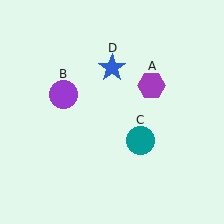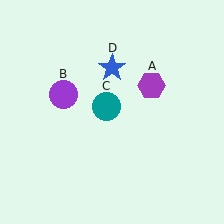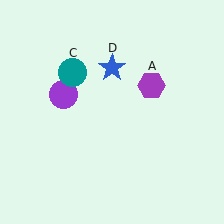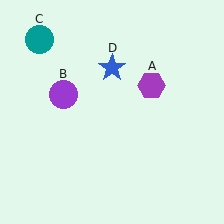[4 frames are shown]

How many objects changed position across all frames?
1 object changed position: teal circle (object C).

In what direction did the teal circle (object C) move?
The teal circle (object C) moved up and to the left.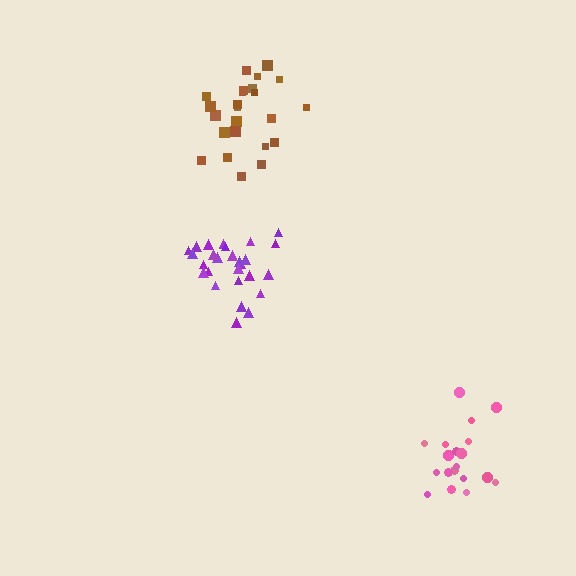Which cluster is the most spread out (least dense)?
Pink.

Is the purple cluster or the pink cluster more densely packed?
Purple.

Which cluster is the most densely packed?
Brown.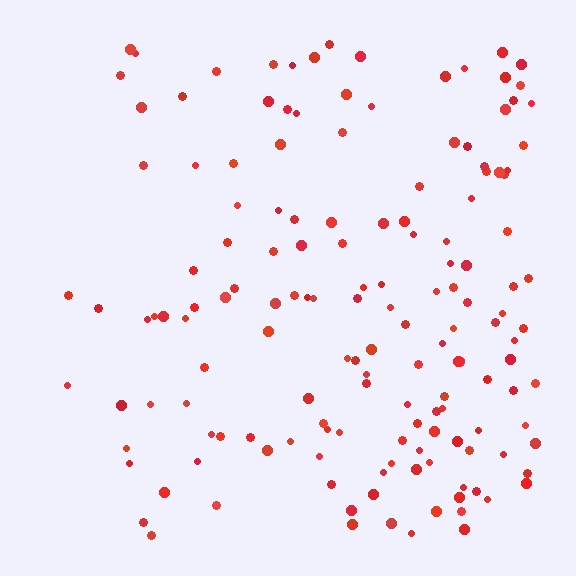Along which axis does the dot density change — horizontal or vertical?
Horizontal.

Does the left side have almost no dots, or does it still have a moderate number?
Still a moderate number, just noticeably fewer than the right.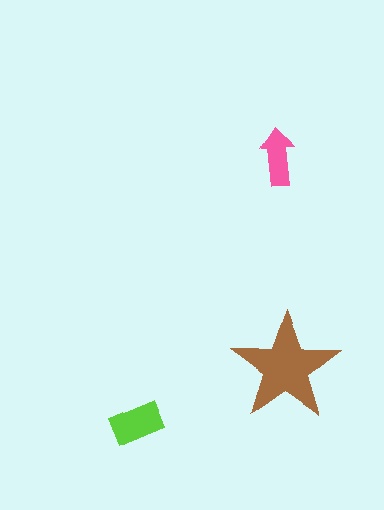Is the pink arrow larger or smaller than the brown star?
Smaller.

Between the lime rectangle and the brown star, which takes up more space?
The brown star.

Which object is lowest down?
The lime rectangle is bottommost.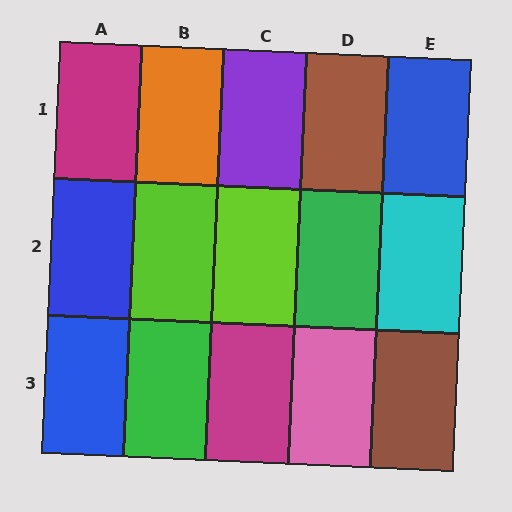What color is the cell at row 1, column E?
Blue.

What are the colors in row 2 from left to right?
Blue, lime, lime, green, cyan.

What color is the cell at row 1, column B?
Orange.